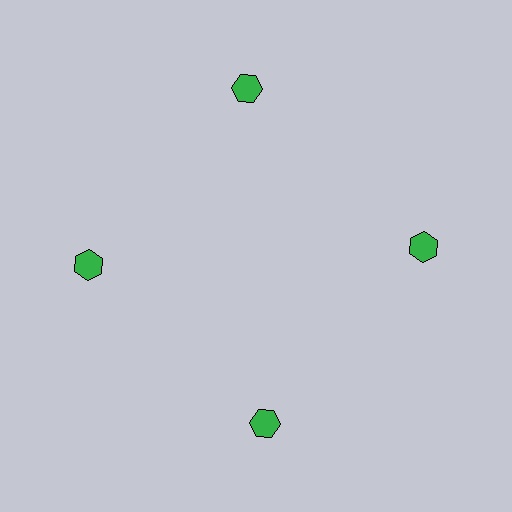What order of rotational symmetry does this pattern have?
This pattern has 4-fold rotational symmetry.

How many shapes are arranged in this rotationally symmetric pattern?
There are 4 shapes, arranged in 4 groups of 1.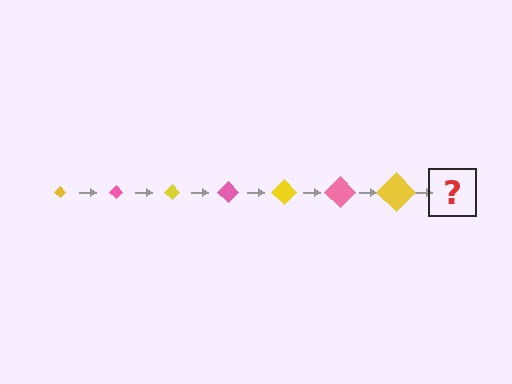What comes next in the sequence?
The next element should be a pink diamond, larger than the previous one.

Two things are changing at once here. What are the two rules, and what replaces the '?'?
The two rules are that the diamond grows larger each step and the color cycles through yellow and pink. The '?' should be a pink diamond, larger than the previous one.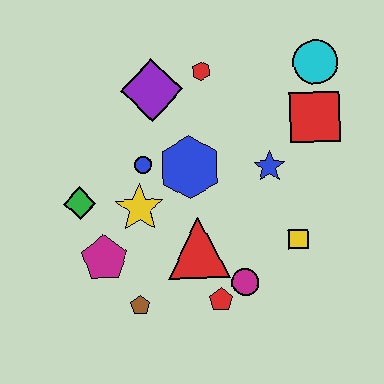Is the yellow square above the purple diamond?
No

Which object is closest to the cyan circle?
The red square is closest to the cyan circle.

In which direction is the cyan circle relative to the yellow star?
The cyan circle is to the right of the yellow star.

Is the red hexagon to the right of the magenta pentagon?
Yes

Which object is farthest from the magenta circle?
The cyan circle is farthest from the magenta circle.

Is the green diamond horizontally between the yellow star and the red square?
No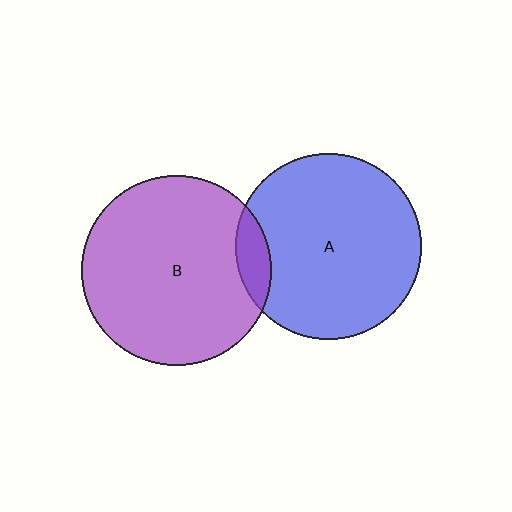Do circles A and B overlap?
Yes.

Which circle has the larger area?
Circle B (purple).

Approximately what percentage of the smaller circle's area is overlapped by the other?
Approximately 10%.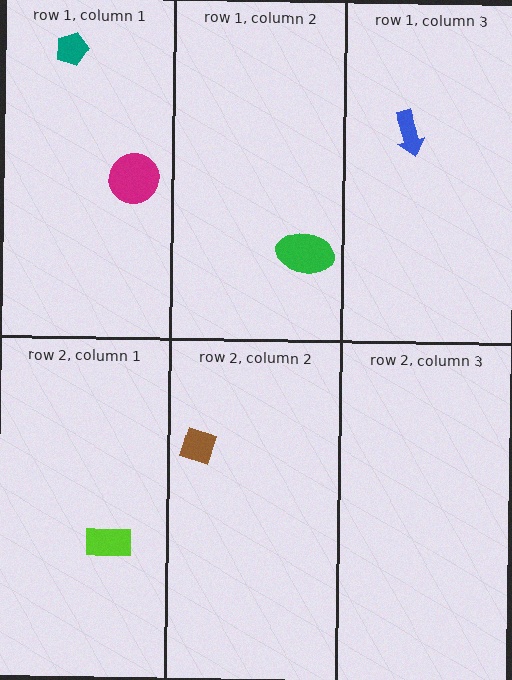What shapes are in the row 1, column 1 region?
The teal pentagon, the magenta circle.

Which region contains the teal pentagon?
The row 1, column 1 region.